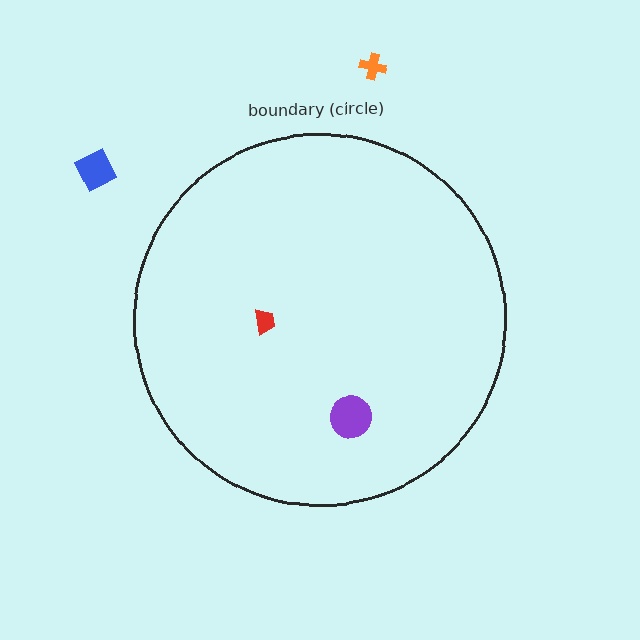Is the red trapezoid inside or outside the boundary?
Inside.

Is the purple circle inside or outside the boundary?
Inside.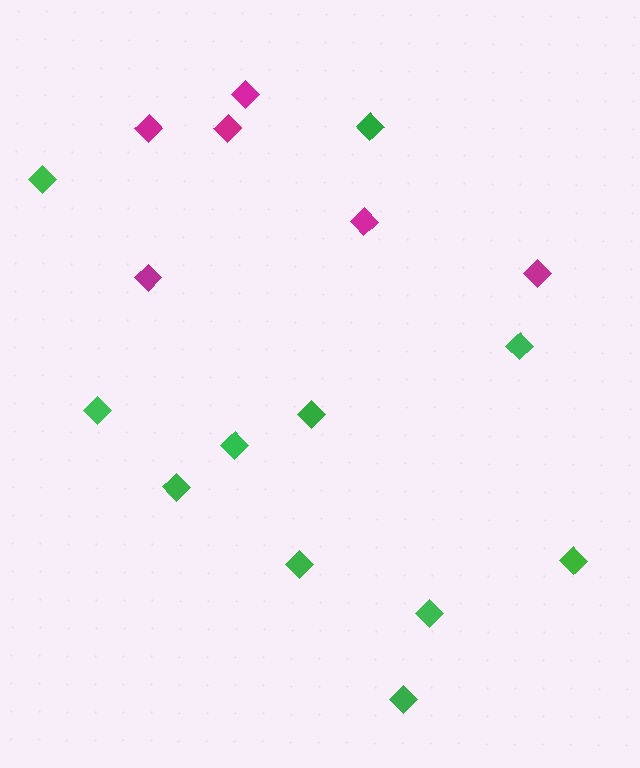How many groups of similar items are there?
There are 2 groups: one group of green diamonds (11) and one group of magenta diamonds (6).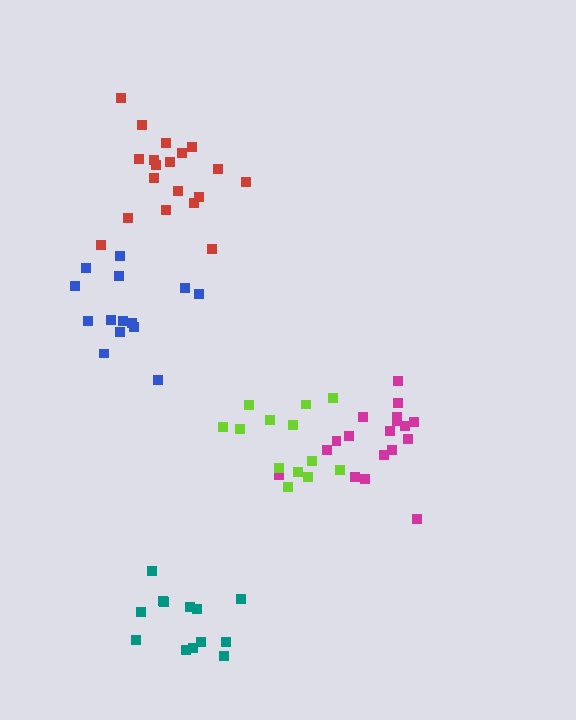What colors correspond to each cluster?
The clusters are colored: teal, magenta, red, lime, blue.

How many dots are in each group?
Group 1: 13 dots, Group 2: 18 dots, Group 3: 19 dots, Group 4: 13 dots, Group 5: 14 dots (77 total).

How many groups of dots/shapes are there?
There are 5 groups.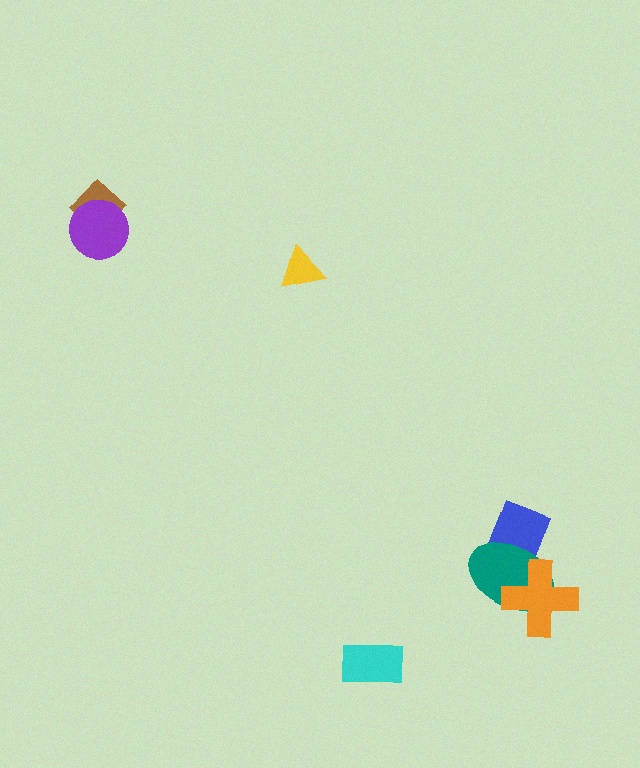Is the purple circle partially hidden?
No, no other shape covers it.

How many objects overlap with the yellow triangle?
0 objects overlap with the yellow triangle.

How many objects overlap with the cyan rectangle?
0 objects overlap with the cyan rectangle.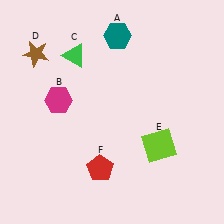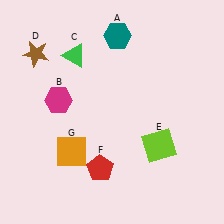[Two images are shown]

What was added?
An orange square (G) was added in Image 2.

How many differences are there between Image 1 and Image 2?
There is 1 difference between the two images.